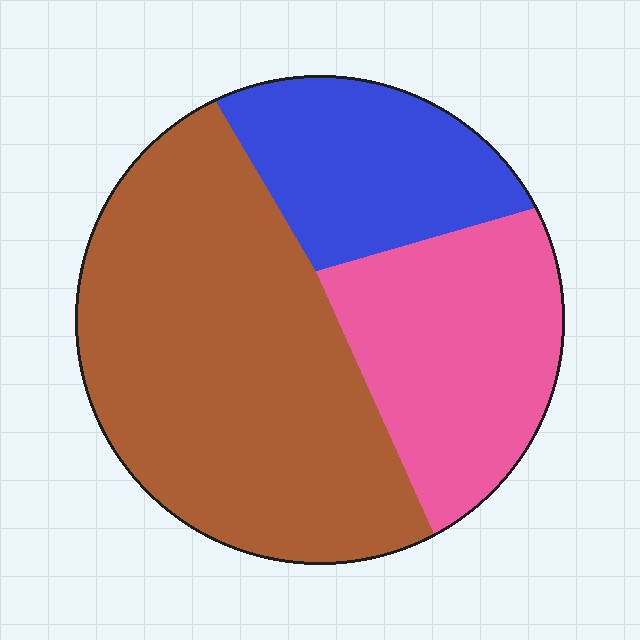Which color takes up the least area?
Blue, at roughly 20%.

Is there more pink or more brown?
Brown.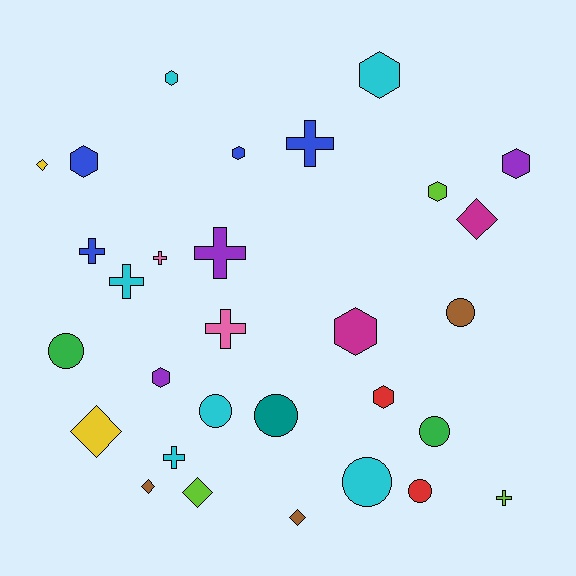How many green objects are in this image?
There are 2 green objects.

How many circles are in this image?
There are 7 circles.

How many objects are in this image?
There are 30 objects.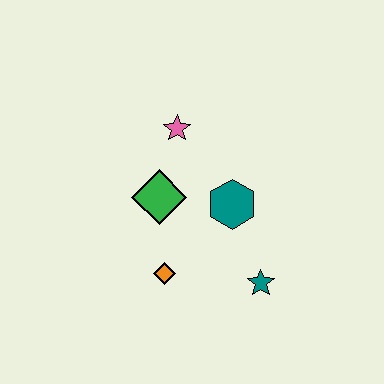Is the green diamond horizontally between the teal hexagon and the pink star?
No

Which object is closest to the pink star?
The green diamond is closest to the pink star.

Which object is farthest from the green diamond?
The teal star is farthest from the green diamond.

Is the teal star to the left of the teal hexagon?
No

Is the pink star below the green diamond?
No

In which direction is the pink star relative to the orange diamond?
The pink star is above the orange diamond.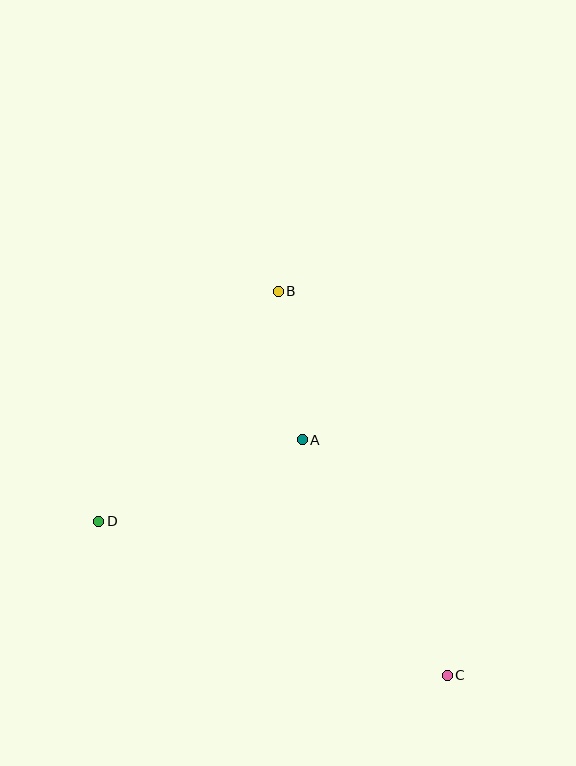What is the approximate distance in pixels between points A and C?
The distance between A and C is approximately 277 pixels.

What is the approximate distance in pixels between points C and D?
The distance between C and D is approximately 381 pixels.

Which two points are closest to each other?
Points A and B are closest to each other.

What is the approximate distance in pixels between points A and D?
The distance between A and D is approximately 219 pixels.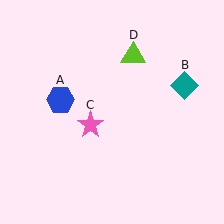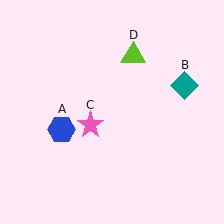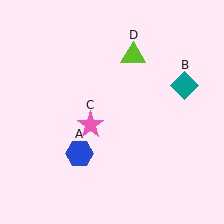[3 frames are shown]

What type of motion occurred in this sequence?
The blue hexagon (object A) rotated counterclockwise around the center of the scene.